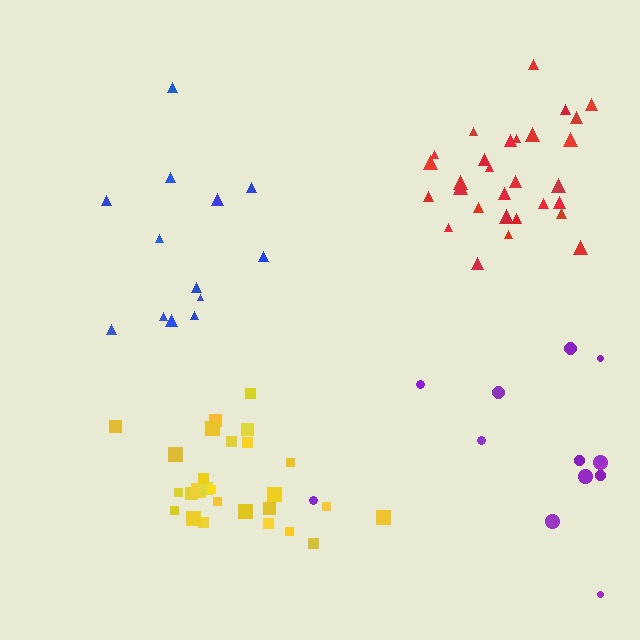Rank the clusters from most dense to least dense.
red, yellow, blue, purple.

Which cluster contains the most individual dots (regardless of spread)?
Red (30).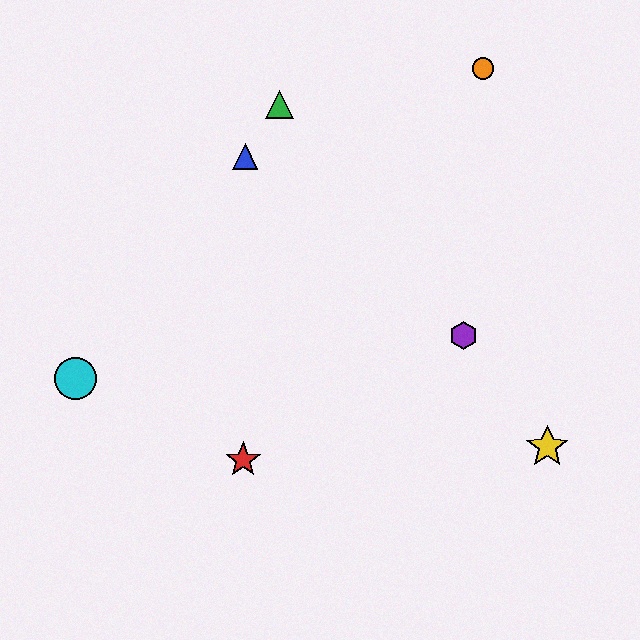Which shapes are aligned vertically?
The red star, the blue triangle are aligned vertically.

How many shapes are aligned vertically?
2 shapes (the red star, the blue triangle) are aligned vertically.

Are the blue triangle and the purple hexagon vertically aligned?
No, the blue triangle is at x≈245 and the purple hexagon is at x≈464.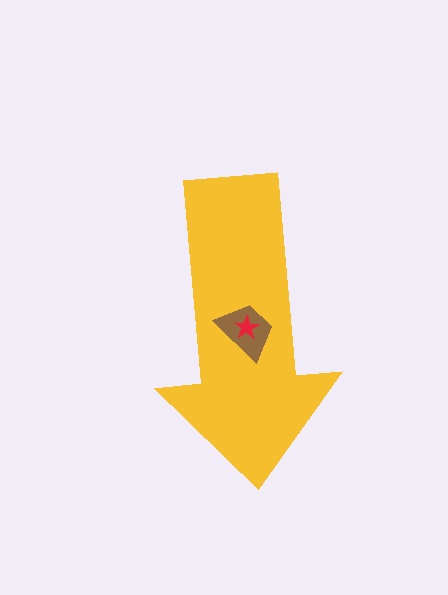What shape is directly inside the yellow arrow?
The brown trapezoid.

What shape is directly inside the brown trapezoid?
The red star.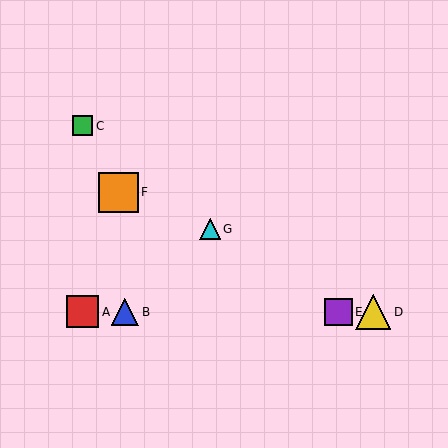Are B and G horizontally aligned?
No, B is at y≈312 and G is at y≈229.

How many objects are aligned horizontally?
4 objects (A, B, D, E) are aligned horizontally.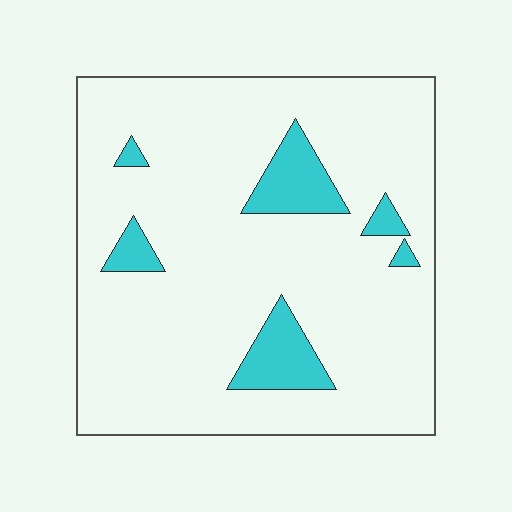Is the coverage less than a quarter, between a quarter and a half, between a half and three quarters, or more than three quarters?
Less than a quarter.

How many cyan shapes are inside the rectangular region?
6.